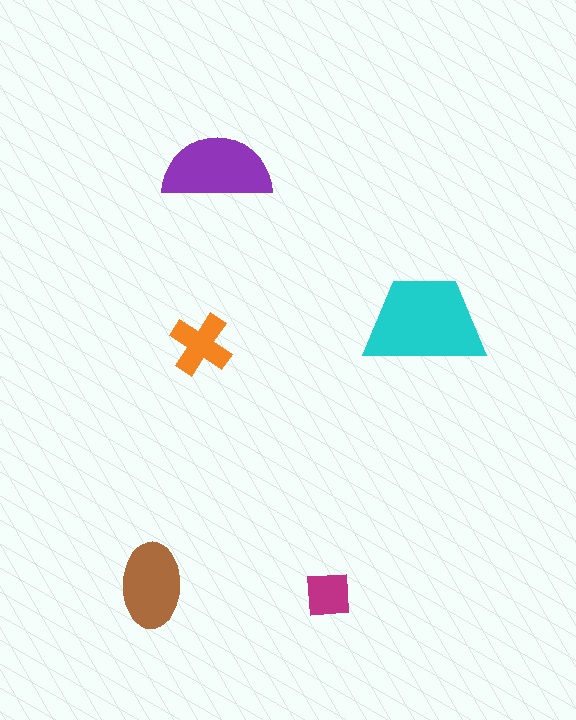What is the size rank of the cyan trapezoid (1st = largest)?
1st.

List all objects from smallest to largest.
The magenta square, the orange cross, the brown ellipse, the purple semicircle, the cyan trapezoid.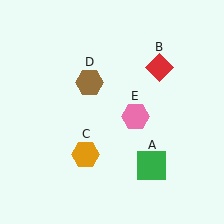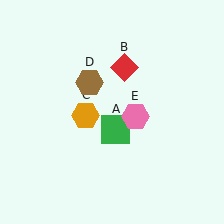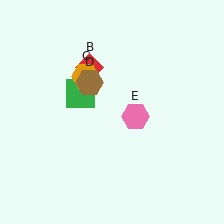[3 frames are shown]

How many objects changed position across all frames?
3 objects changed position: green square (object A), red diamond (object B), orange hexagon (object C).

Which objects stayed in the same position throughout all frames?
Brown hexagon (object D) and pink hexagon (object E) remained stationary.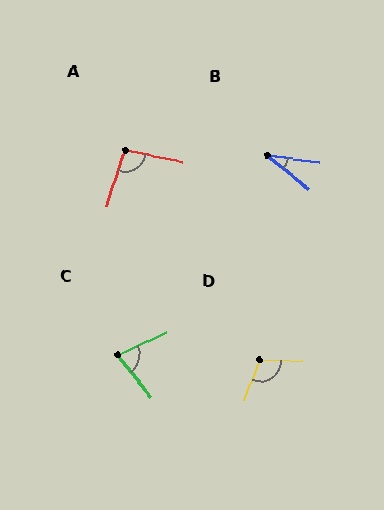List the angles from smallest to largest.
B (31°), C (77°), A (96°), D (111°).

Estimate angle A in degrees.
Approximately 96 degrees.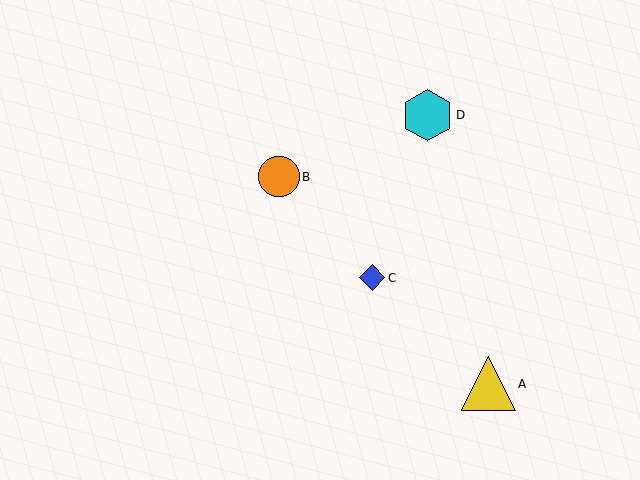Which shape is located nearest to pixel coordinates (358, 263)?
The blue diamond (labeled C) at (372, 278) is nearest to that location.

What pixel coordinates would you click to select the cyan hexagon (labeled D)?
Click at (428, 115) to select the cyan hexagon D.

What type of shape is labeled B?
Shape B is an orange circle.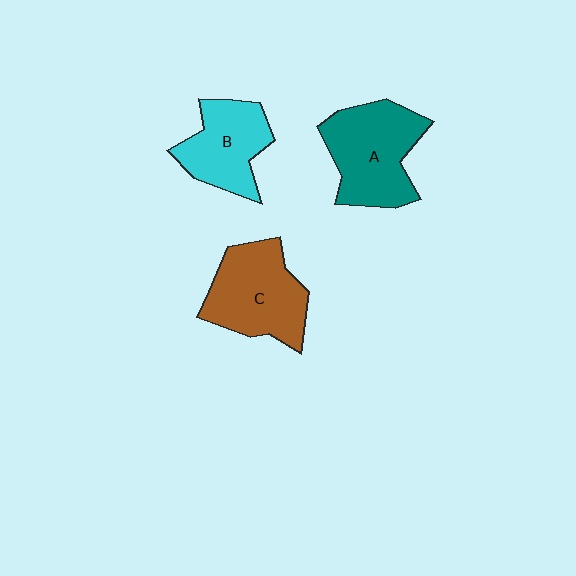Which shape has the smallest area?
Shape B (cyan).